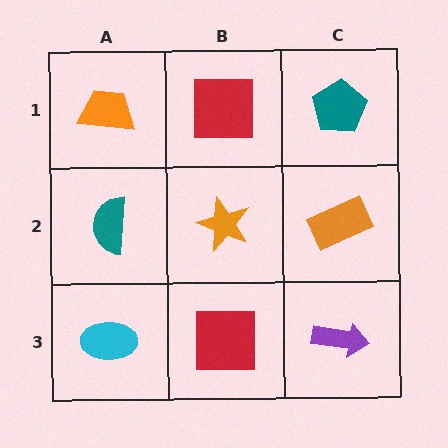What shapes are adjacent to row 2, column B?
A red square (row 1, column B), a red square (row 3, column B), a teal semicircle (row 2, column A), an orange rectangle (row 2, column C).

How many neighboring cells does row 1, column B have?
3.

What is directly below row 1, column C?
An orange rectangle.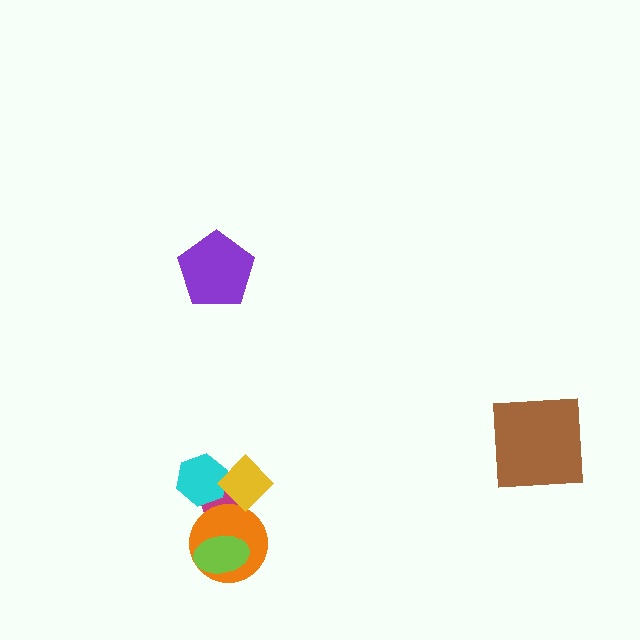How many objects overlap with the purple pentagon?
0 objects overlap with the purple pentagon.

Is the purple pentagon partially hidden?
No, no other shape covers it.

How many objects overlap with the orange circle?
2 objects overlap with the orange circle.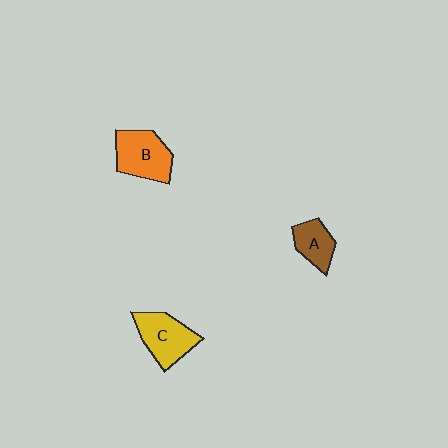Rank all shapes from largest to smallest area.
From largest to smallest: B (orange), C (yellow), A (brown).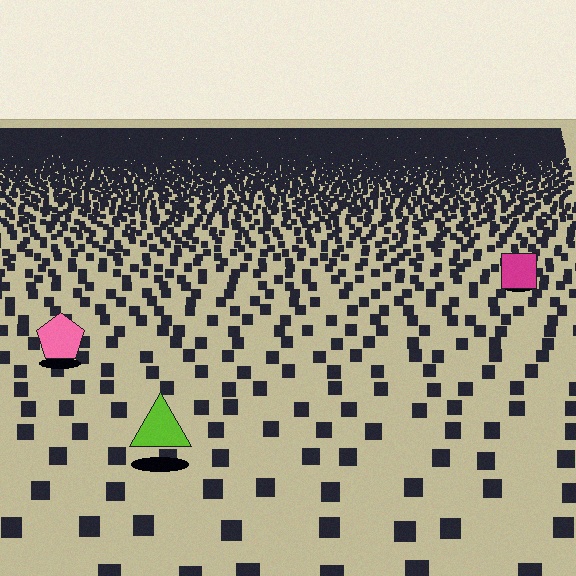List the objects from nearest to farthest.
From nearest to farthest: the lime triangle, the pink pentagon, the magenta square.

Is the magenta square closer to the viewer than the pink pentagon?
No. The pink pentagon is closer — you can tell from the texture gradient: the ground texture is coarser near it.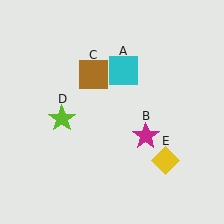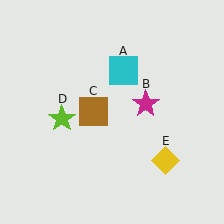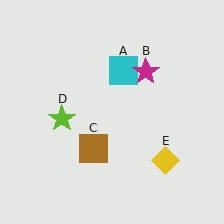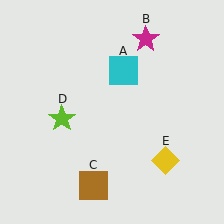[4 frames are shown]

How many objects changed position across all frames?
2 objects changed position: magenta star (object B), brown square (object C).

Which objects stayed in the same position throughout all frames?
Cyan square (object A) and lime star (object D) and yellow diamond (object E) remained stationary.